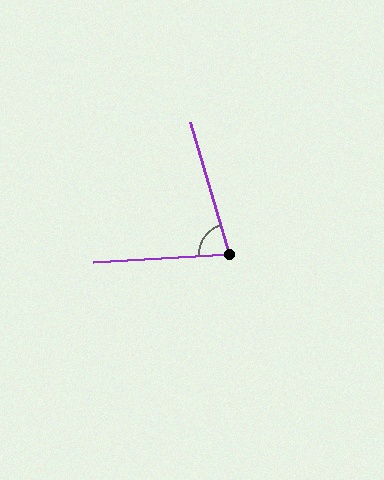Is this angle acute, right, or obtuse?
It is acute.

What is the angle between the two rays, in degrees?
Approximately 77 degrees.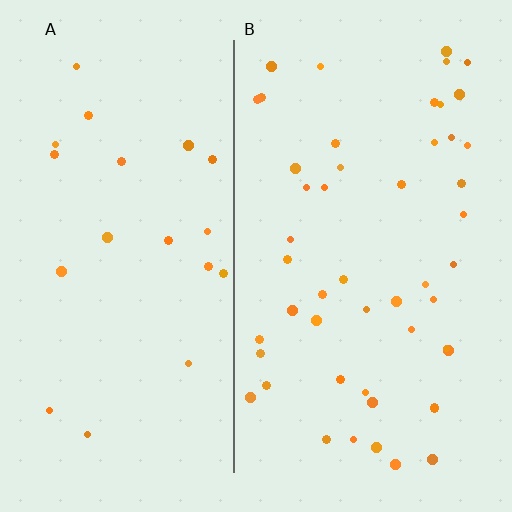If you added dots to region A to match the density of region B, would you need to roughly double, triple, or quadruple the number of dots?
Approximately double.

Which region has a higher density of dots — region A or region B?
B (the right).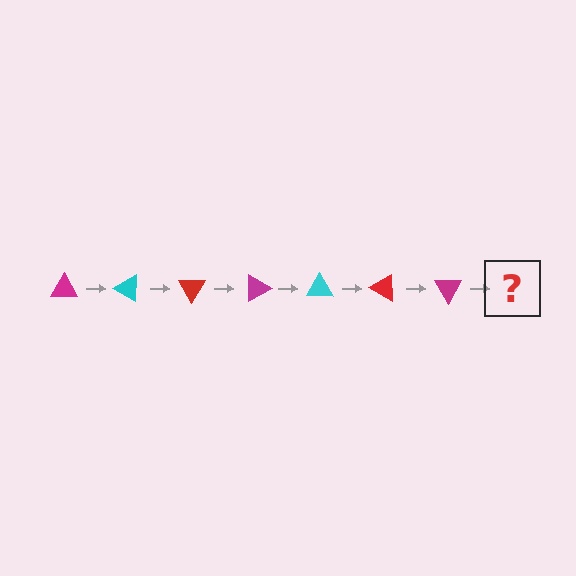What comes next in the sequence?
The next element should be a cyan triangle, rotated 210 degrees from the start.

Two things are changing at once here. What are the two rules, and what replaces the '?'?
The two rules are that it rotates 30 degrees each step and the color cycles through magenta, cyan, and red. The '?' should be a cyan triangle, rotated 210 degrees from the start.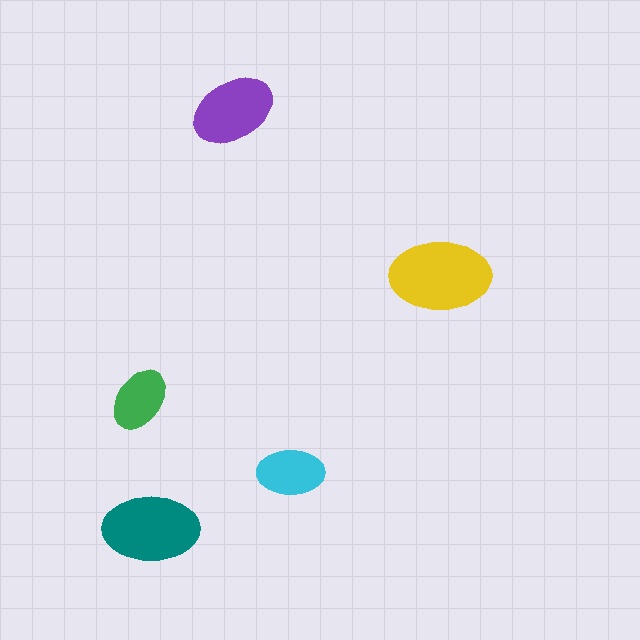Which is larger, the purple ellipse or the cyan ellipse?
The purple one.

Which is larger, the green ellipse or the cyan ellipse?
The cyan one.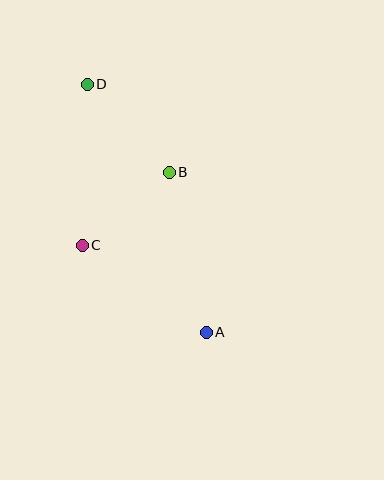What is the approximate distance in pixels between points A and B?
The distance between A and B is approximately 164 pixels.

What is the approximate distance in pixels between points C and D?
The distance between C and D is approximately 161 pixels.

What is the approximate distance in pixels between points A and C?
The distance between A and C is approximately 151 pixels.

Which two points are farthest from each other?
Points A and D are farthest from each other.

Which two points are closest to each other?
Points B and C are closest to each other.